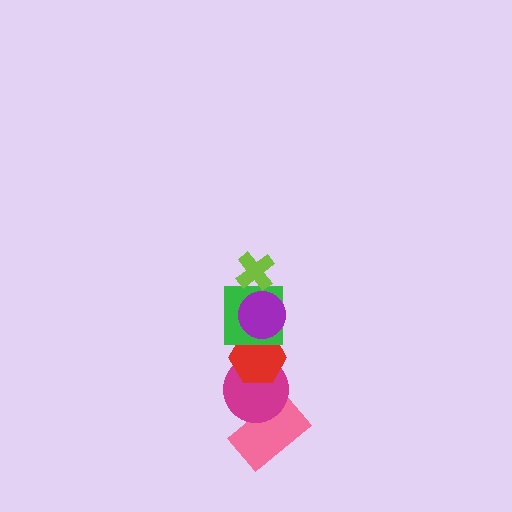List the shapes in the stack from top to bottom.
From top to bottom: the lime cross, the purple circle, the green square, the red hexagon, the magenta circle, the pink rectangle.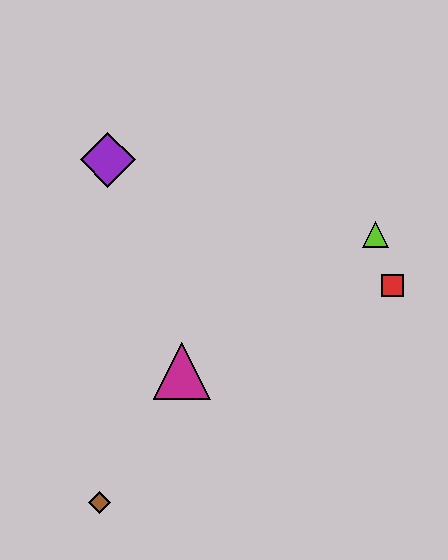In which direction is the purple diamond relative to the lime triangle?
The purple diamond is to the left of the lime triangle.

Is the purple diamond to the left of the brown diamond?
No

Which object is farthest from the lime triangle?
The brown diamond is farthest from the lime triangle.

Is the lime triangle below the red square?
No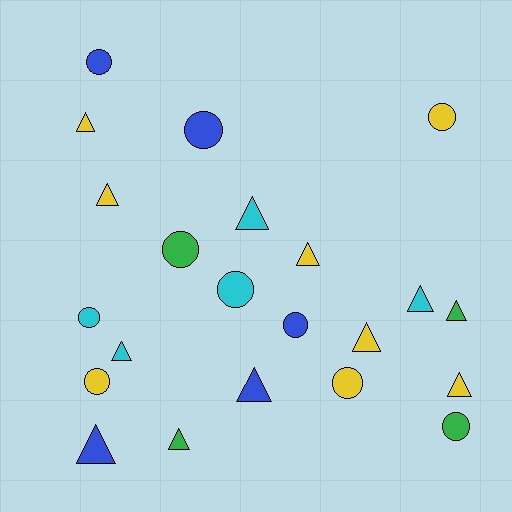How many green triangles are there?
There are 2 green triangles.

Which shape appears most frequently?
Triangle, with 12 objects.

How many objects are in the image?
There are 22 objects.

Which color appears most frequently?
Yellow, with 8 objects.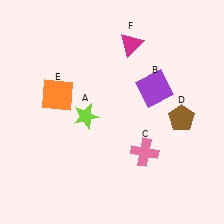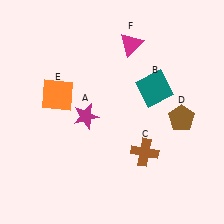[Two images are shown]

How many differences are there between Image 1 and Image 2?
There are 3 differences between the two images.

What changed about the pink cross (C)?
In Image 1, C is pink. In Image 2, it changed to brown.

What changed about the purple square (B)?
In Image 1, B is purple. In Image 2, it changed to teal.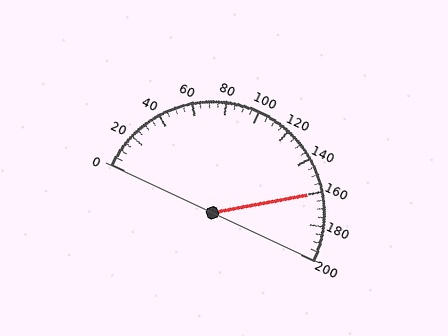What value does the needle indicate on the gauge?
The needle indicates approximately 160.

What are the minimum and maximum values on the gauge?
The gauge ranges from 0 to 200.